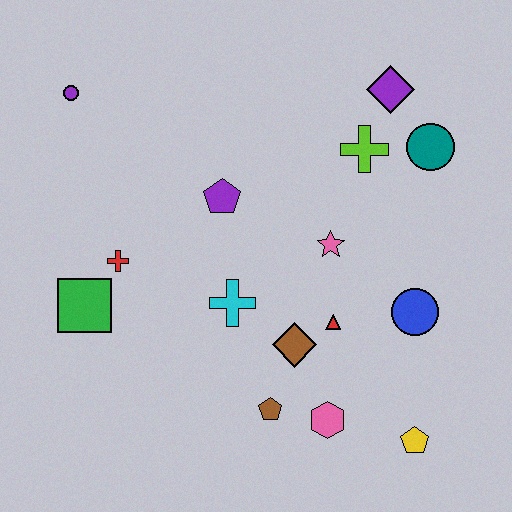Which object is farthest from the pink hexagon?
The purple circle is farthest from the pink hexagon.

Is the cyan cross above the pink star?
No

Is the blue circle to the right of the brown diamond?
Yes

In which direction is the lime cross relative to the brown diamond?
The lime cross is above the brown diamond.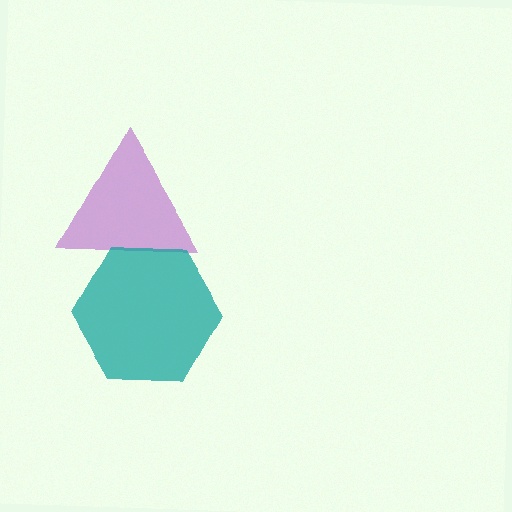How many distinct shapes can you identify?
There are 2 distinct shapes: a purple triangle, a teal hexagon.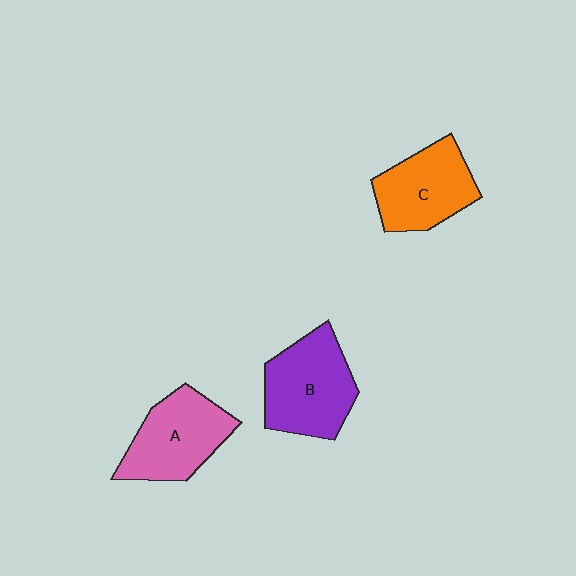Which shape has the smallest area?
Shape C (orange).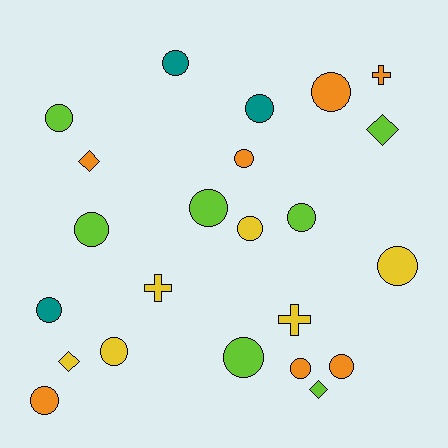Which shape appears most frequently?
Circle, with 16 objects.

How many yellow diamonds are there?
There is 1 yellow diamond.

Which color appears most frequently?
Lime, with 7 objects.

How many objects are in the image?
There are 23 objects.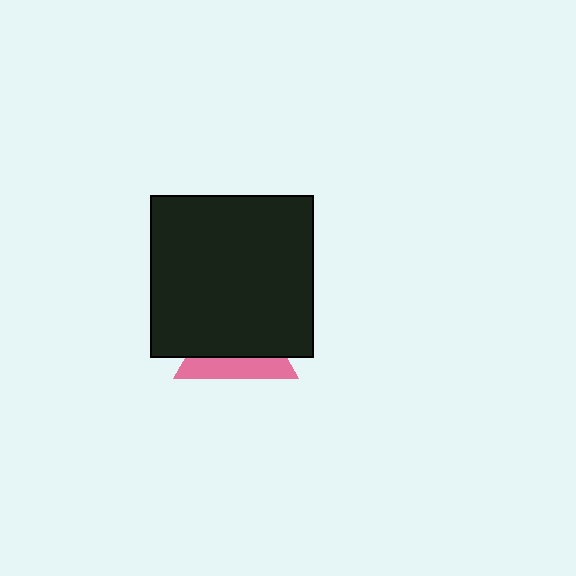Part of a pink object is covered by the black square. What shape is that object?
It is a triangle.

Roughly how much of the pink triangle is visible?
A small part of it is visible (roughly 36%).